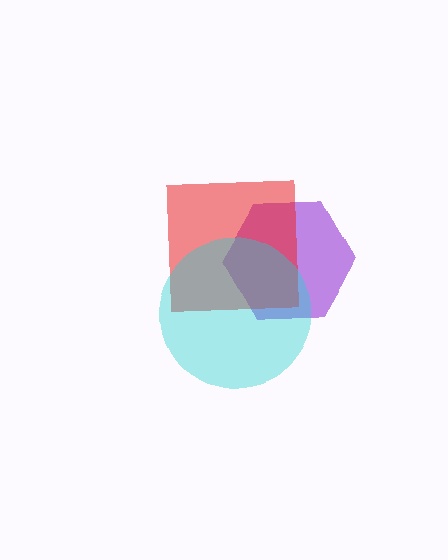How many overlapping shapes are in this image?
There are 3 overlapping shapes in the image.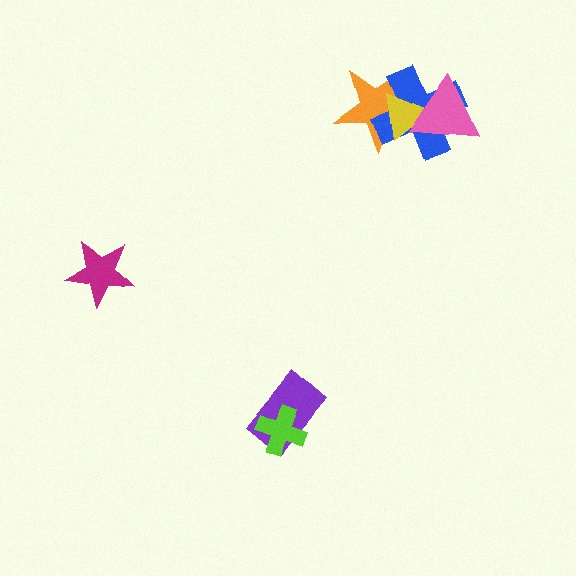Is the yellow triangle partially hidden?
Yes, it is partially covered by another shape.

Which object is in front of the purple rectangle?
The lime cross is in front of the purple rectangle.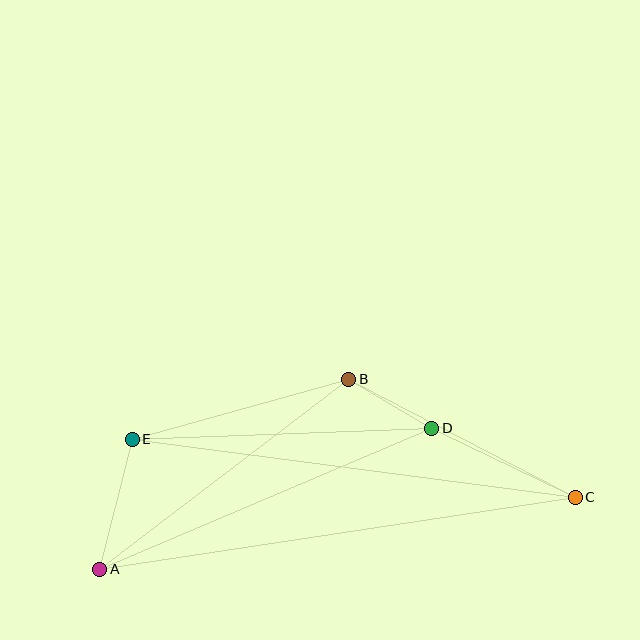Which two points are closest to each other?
Points B and D are closest to each other.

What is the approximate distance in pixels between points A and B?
The distance between A and B is approximately 313 pixels.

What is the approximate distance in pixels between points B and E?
The distance between B and E is approximately 225 pixels.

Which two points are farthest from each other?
Points A and C are farthest from each other.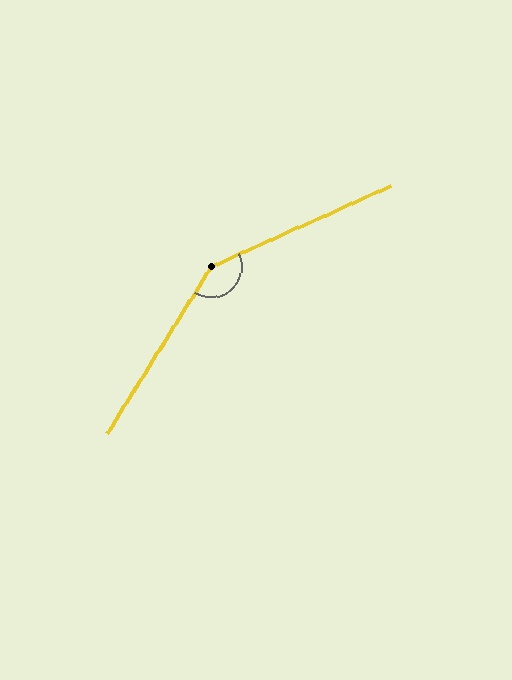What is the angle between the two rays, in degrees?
Approximately 146 degrees.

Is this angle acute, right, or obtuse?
It is obtuse.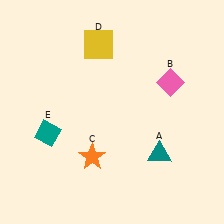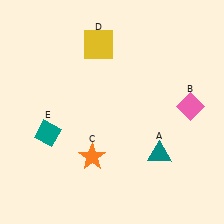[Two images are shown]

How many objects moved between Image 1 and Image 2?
1 object moved between the two images.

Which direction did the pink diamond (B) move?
The pink diamond (B) moved down.